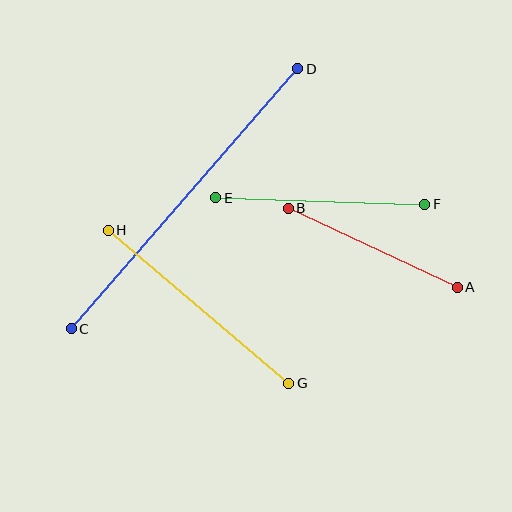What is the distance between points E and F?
The distance is approximately 209 pixels.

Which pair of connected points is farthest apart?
Points C and D are farthest apart.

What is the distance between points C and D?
The distance is approximately 345 pixels.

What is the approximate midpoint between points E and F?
The midpoint is at approximately (320, 201) pixels.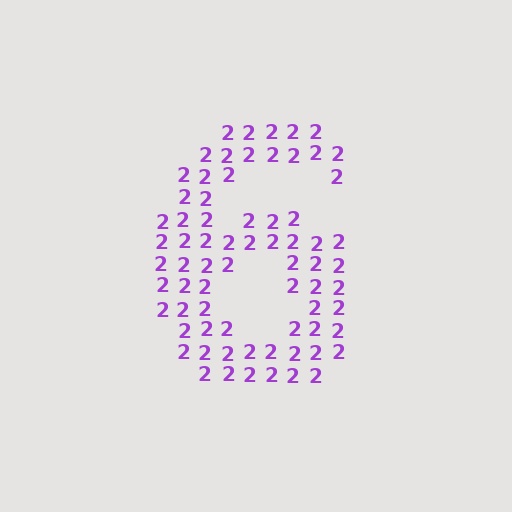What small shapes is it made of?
It is made of small digit 2's.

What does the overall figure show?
The overall figure shows the digit 6.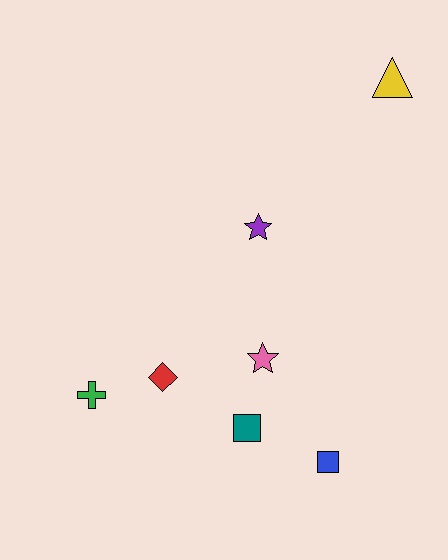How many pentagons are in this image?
There are no pentagons.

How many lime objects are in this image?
There are no lime objects.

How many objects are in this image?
There are 7 objects.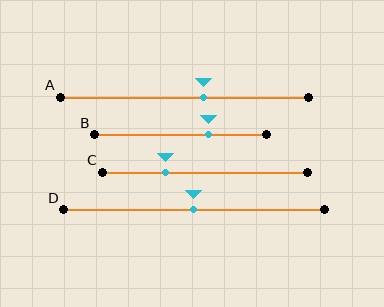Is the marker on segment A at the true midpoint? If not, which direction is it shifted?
No, the marker on segment A is shifted to the right by about 8% of the segment length.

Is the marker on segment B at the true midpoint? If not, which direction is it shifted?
No, the marker on segment B is shifted to the right by about 16% of the segment length.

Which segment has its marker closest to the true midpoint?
Segment D has its marker closest to the true midpoint.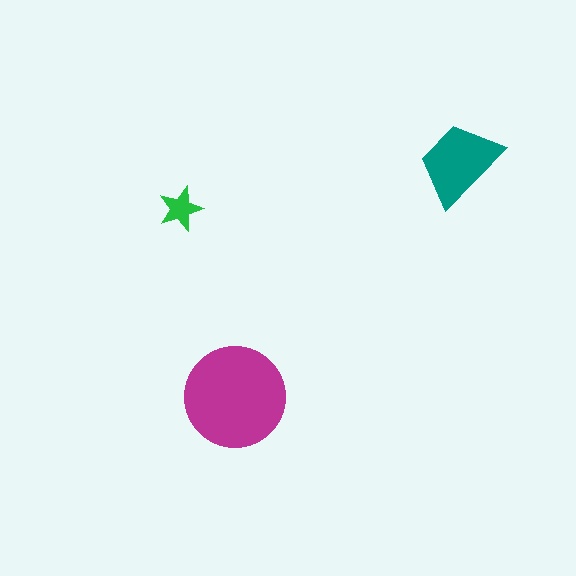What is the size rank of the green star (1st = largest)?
3rd.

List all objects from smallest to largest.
The green star, the teal trapezoid, the magenta circle.